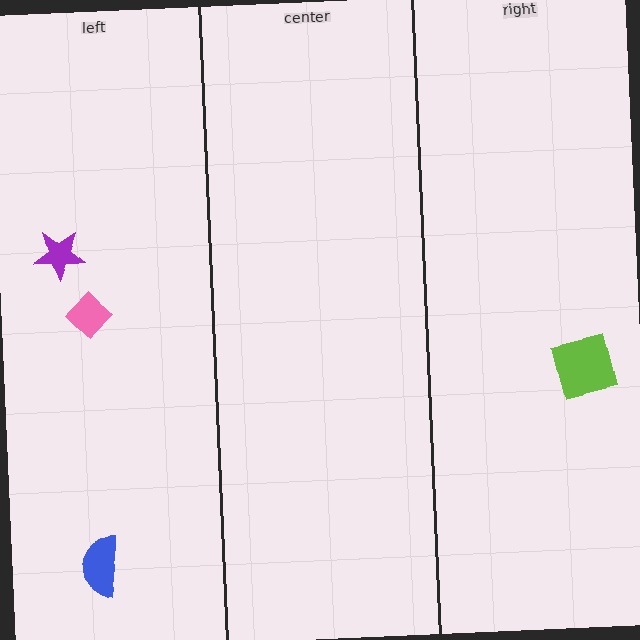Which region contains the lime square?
The right region.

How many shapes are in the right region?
1.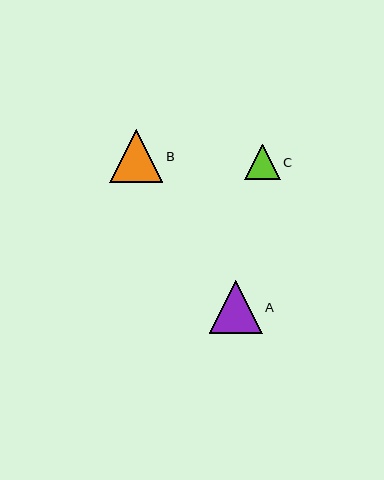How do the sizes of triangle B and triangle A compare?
Triangle B and triangle A are approximately the same size.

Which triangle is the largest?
Triangle B is the largest with a size of approximately 53 pixels.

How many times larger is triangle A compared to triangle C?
Triangle A is approximately 1.5 times the size of triangle C.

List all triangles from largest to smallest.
From largest to smallest: B, A, C.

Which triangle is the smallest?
Triangle C is the smallest with a size of approximately 35 pixels.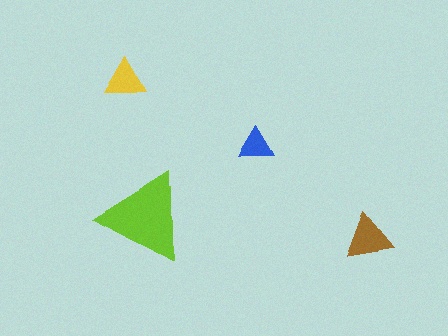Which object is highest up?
The yellow triangle is topmost.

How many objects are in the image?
There are 4 objects in the image.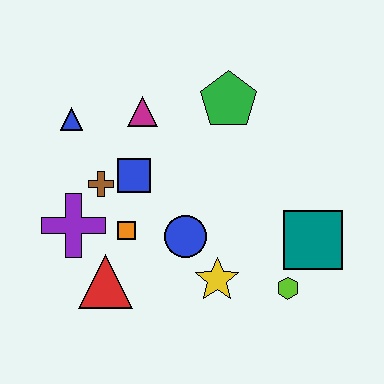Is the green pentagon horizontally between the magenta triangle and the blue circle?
No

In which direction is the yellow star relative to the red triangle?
The yellow star is to the right of the red triangle.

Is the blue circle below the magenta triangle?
Yes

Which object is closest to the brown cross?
The blue square is closest to the brown cross.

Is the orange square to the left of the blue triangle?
No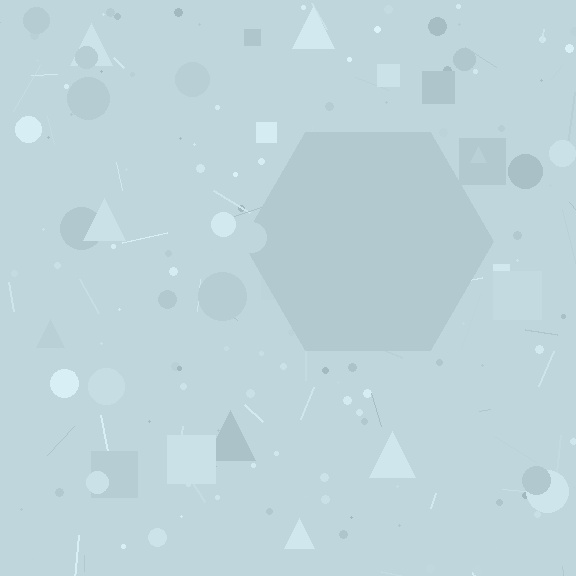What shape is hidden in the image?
A hexagon is hidden in the image.